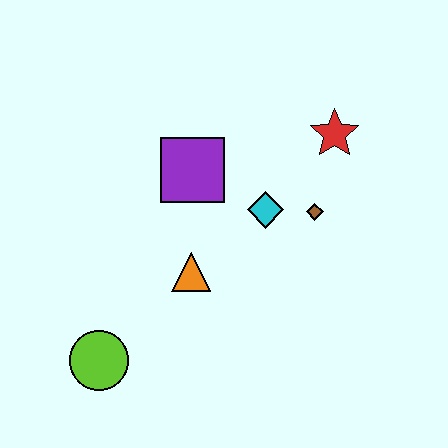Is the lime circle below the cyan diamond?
Yes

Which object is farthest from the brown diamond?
The lime circle is farthest from the brown diamond.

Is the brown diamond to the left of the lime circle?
No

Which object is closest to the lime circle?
The orange triangle is closest to the lime circle.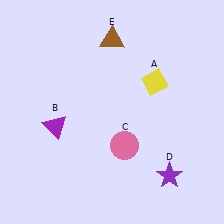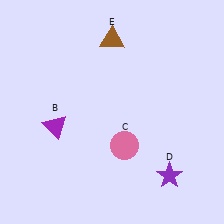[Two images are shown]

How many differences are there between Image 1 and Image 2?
There is 1 difference between the two images.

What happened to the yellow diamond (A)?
The yellow diamond (A) was removed in Image 2. It was in the top-right area of Image 1.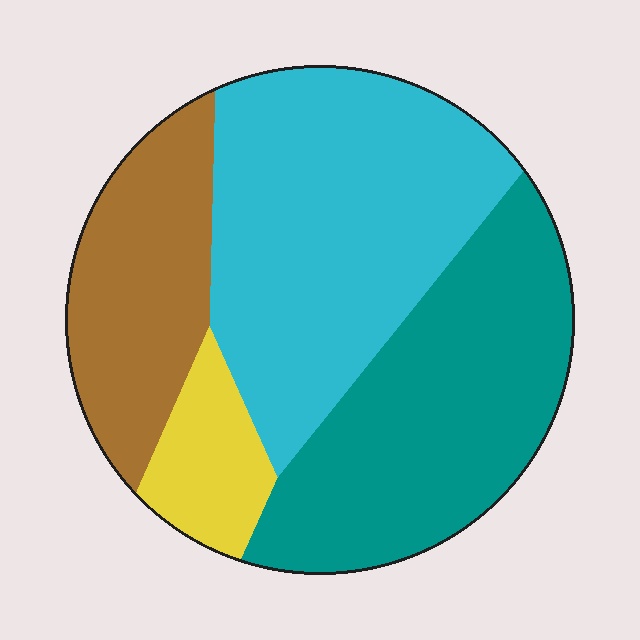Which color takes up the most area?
Cyan, at roughly 40%.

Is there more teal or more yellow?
Teal.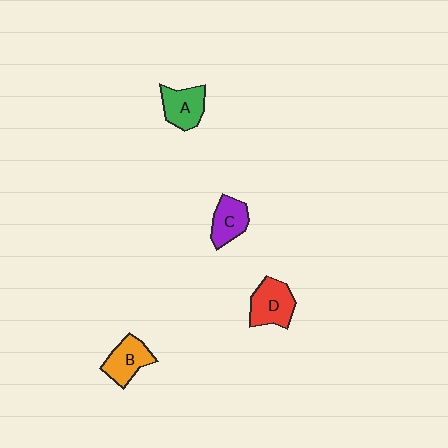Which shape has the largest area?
Shape D (red).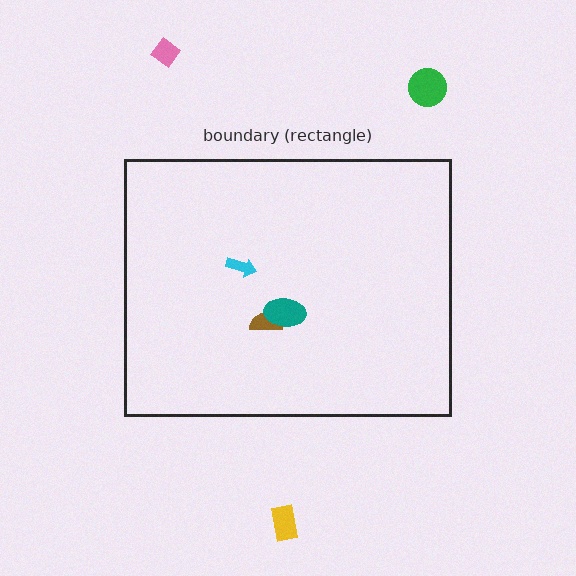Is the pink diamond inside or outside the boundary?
Outside.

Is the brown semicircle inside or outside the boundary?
Inside.